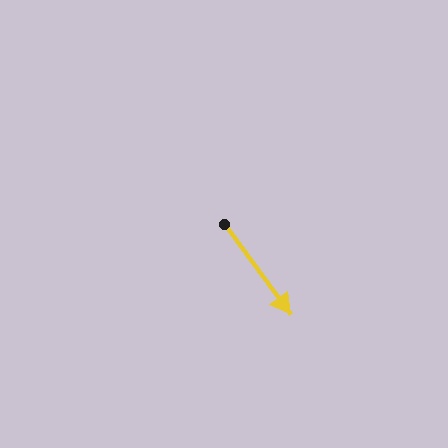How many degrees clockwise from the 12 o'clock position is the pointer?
Approximately 144 degrees.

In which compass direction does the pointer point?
Southeast.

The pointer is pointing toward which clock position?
Roughly 5 o'clock.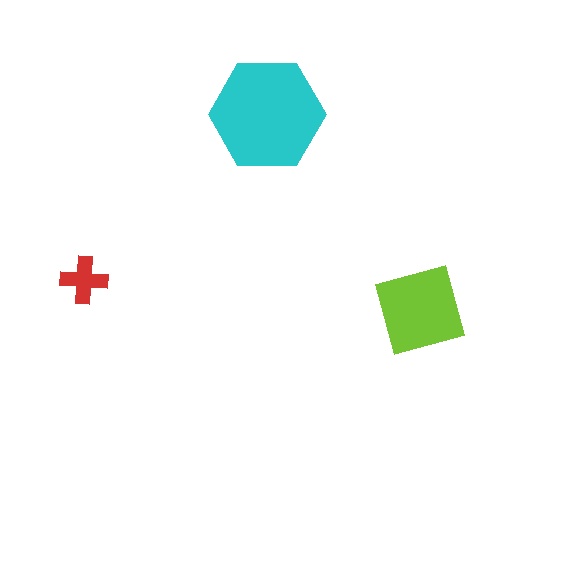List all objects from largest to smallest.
The cyan hexagon, the lime square, the red cross.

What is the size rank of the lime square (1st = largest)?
2nd.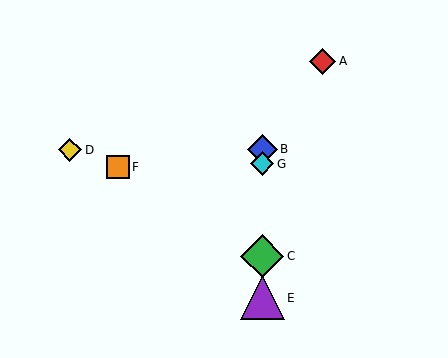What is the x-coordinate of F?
Object F is at x≈118.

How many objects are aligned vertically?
4 objects (B, C, E, G) are aligned vertically.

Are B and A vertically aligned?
No, B is at x≈262 and A is at x≈323.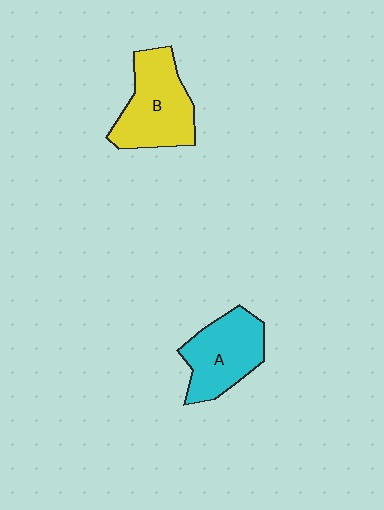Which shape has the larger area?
Shape B (yellow).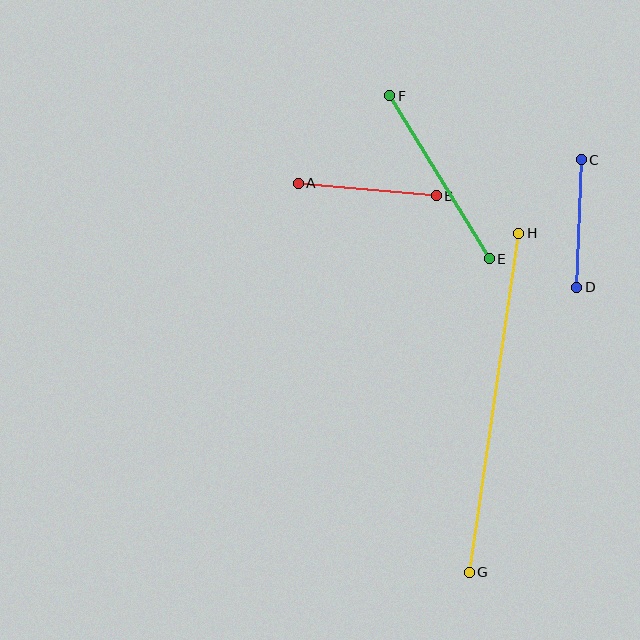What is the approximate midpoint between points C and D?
The midpoint is at approximately (579, 224) pixels.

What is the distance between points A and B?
The distance is approximately 138 pixels.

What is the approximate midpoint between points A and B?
The midpoint is at approximately (367, 190) pixels.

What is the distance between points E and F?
The distance is approximately 191 pixels.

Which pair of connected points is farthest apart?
Points G and H are farthest apart.